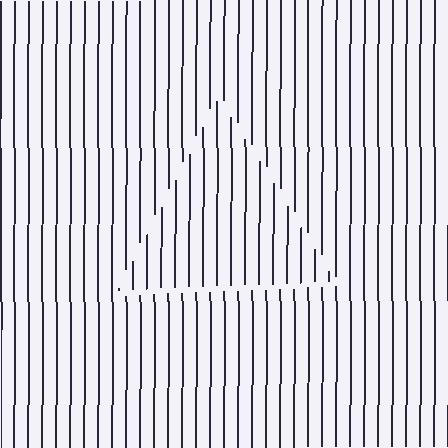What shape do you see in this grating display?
An illusory triangle. The interior of the shape contains the same grating, shifted by half a period — the contour is defined by the phase discontinuity where line-ends from the inner and outer gratings abut.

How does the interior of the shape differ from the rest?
The interior of the shape contains the same grating, shifted by half a period — the contour is defined by the phase discontinuity where line-ends from the inner and outer gratings abut.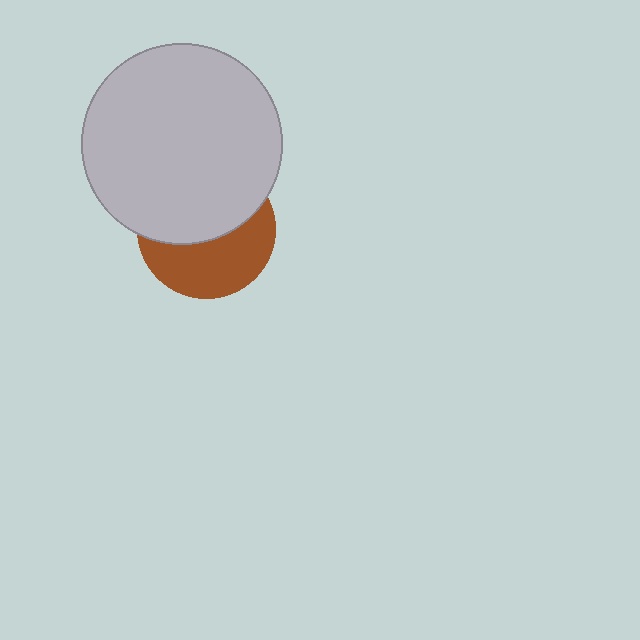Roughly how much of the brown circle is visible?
About half of it is visible (roughly 47%).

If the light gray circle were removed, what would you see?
You would see the complete brown circle.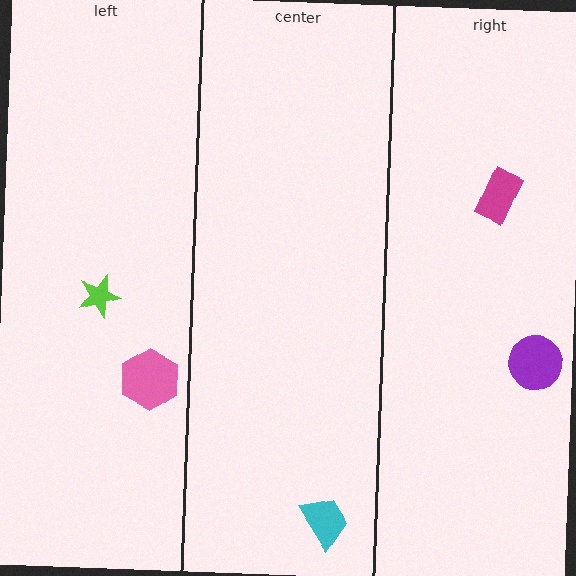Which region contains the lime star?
The left region.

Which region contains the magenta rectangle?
The right region.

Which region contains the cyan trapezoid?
The center region.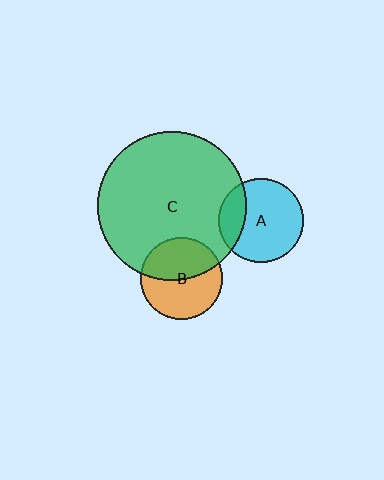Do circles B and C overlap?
Yes.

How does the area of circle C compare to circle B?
Approximately 3.3 times.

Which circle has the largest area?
Circle C (green).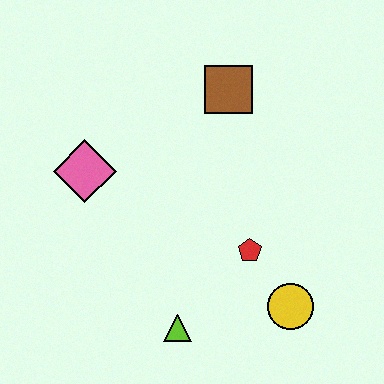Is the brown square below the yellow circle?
No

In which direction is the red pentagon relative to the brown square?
The red pentagon is below the brown square.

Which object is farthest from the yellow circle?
The pink diamond is farthest from the yellow circle.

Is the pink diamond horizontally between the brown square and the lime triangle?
No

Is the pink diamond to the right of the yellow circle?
No